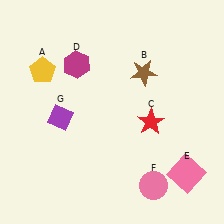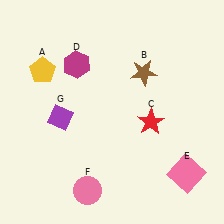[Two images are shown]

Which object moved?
The pink circle (F) moved left.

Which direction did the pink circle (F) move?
The pink circle (F) moved left.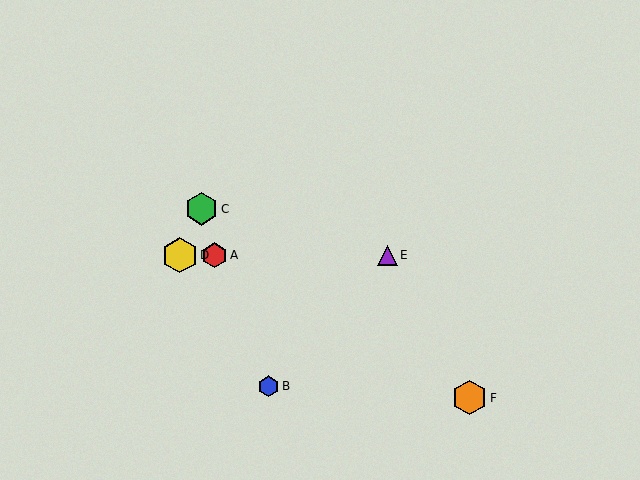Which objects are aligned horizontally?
Objects A, D, E are aligned horizontally.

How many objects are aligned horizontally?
3 objects (A, D, E) are aligned horizontally.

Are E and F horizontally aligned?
No, E is at y≈255 and F is at y≈398.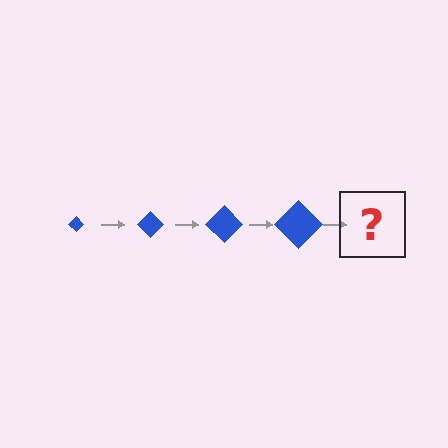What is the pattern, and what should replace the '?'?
The pattern is that the diamond gets progressively larger each step. The '?' should be a blue diamond, larger than the previous one.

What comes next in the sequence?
The next element should be a blue diamond, larger than the previous one.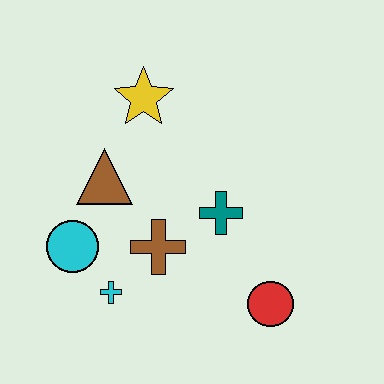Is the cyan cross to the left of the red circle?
Yes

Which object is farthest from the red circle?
The yellow star is farthest from the red circle.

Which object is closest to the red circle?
The teal cross is closest to the red circle.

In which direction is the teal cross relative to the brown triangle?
The teal cross is to the right of the brown triangle.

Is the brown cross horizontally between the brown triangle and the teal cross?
Yes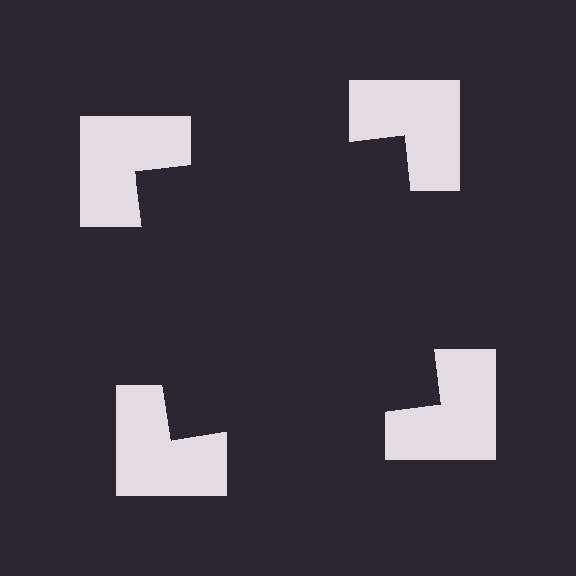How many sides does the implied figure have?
4 sides.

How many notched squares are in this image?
There are 4 — one at each vertex of the illusory square.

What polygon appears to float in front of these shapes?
An illusory square — its edges are inferred from the aligned wedge cuts in the notched squares, not physically drawn.